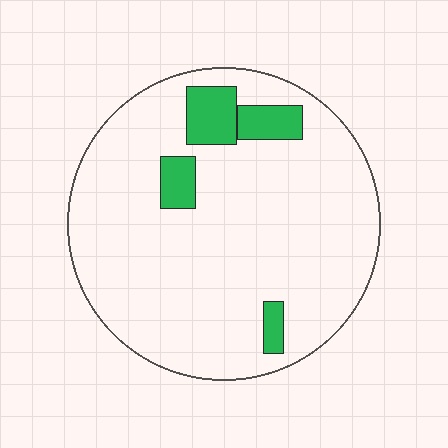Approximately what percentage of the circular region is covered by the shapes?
Approximately 10%.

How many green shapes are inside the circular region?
4.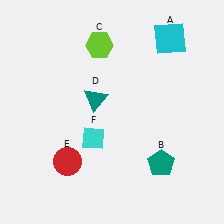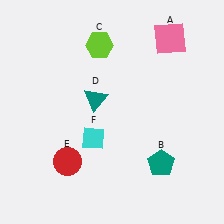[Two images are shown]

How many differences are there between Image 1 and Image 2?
There is 1 difference between the two images.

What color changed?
The square (A) changed from cyan in Image 1 to pink in Image 2.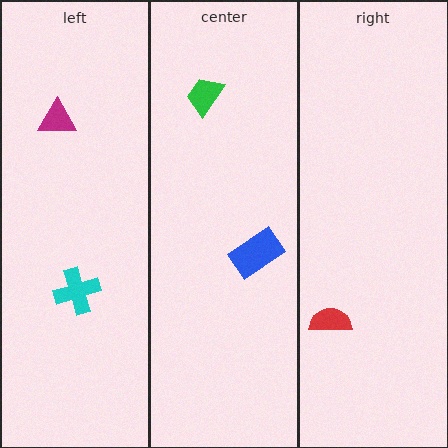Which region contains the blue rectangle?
The center region.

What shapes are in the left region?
The cyan cross, the magenta triangle.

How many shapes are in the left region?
2.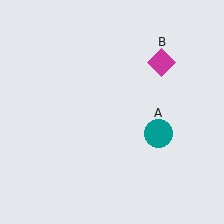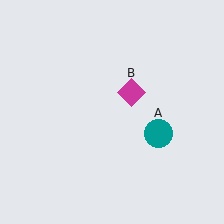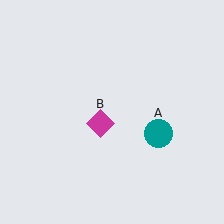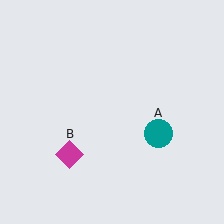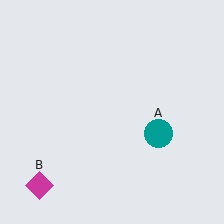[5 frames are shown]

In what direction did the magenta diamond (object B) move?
The magenta diamond (object B) moved down and to the left.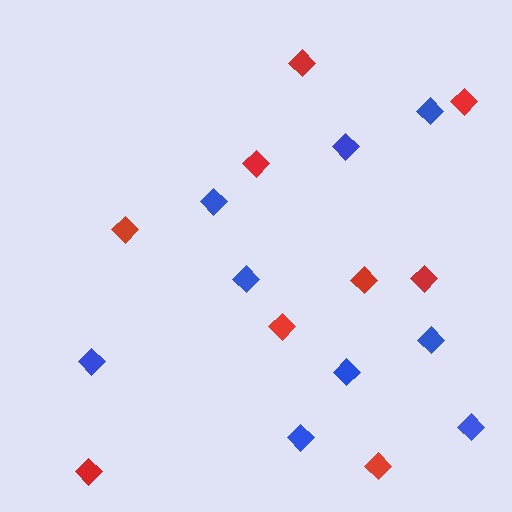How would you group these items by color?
There are 2 groups: one group of blue diamonds (9) and one group of red diamonds (9).